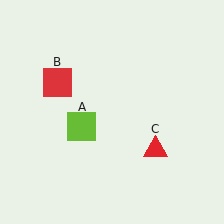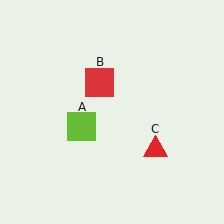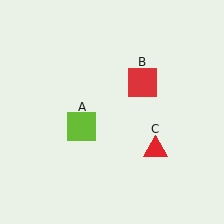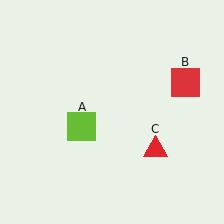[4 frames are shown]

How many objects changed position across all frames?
1 object changed position: red square (object B).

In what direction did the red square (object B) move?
The red square (object B) moved right.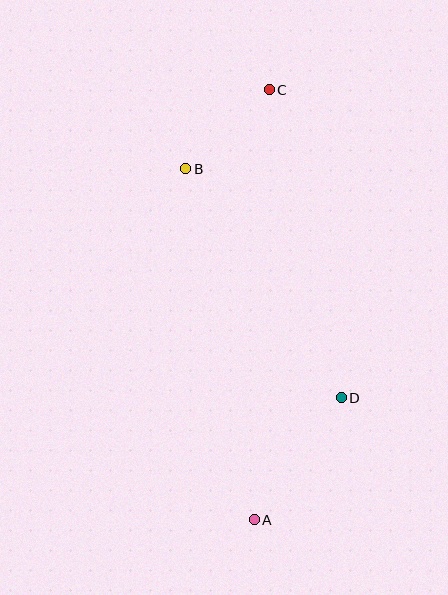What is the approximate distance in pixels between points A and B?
The distance between A and B is approximately 358 pixels.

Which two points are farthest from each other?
Points A and C are farthest from each other.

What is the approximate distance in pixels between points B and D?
The distance between B and D is approximately 277 pixels.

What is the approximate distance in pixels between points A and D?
The distance between A and D is approximately 150 pixels.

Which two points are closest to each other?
Points B and C are closest to each other.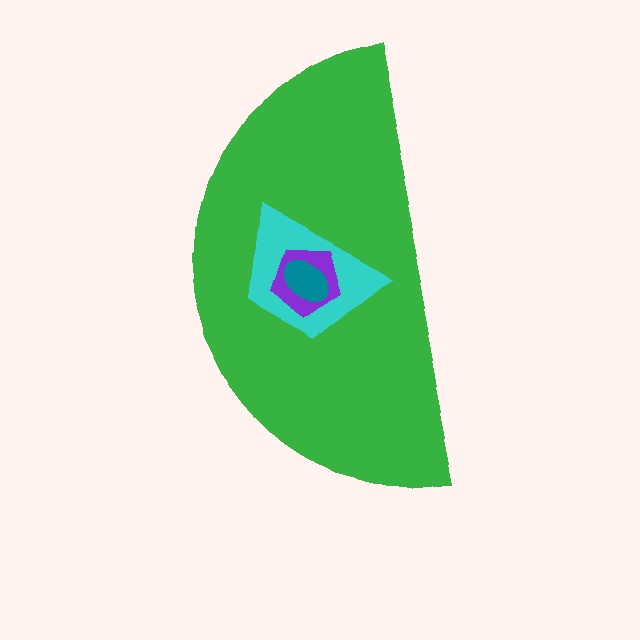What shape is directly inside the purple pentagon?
The teal ellipse.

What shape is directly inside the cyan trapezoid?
The purple pentagon.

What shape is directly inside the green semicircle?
The cyan trapezoid.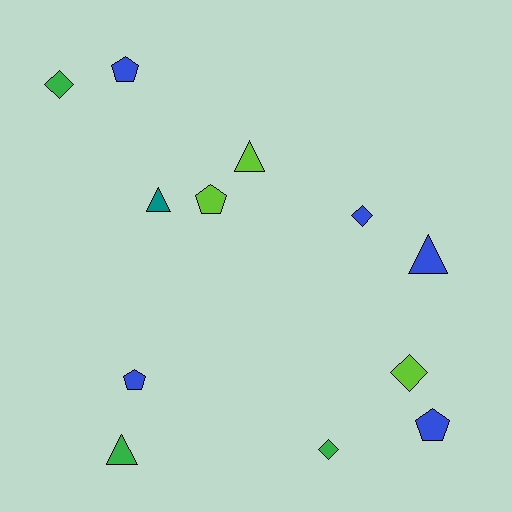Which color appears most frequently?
Blue, with 5 objects.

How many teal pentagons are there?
There are no teal pentagons.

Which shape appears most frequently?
Triangle, with 4 objects.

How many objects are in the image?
There are 12 objects.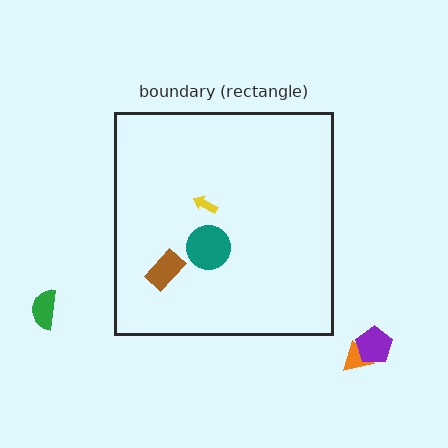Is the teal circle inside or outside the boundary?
Inside.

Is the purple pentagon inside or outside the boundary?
Outside.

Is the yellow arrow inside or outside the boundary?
Inside.